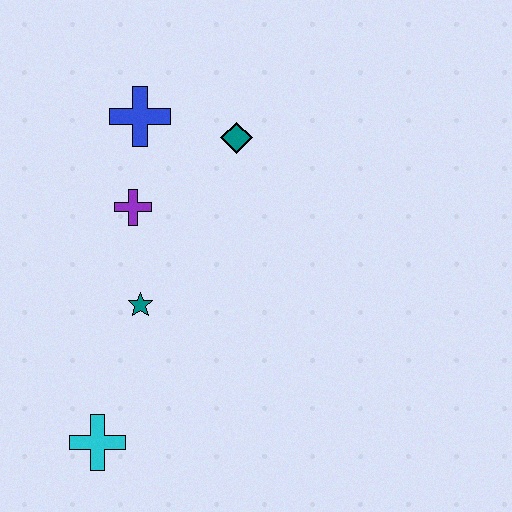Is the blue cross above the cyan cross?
Yes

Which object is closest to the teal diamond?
The blue cross is closest to the teal diamond.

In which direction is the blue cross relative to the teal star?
The blue cross is above the teal star.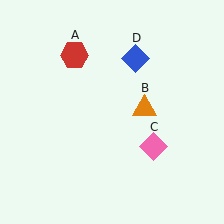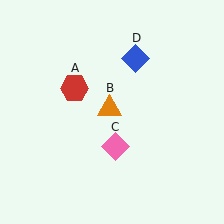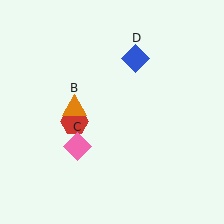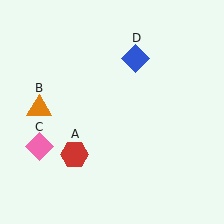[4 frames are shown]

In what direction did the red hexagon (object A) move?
The red hexagon (object A) moved down.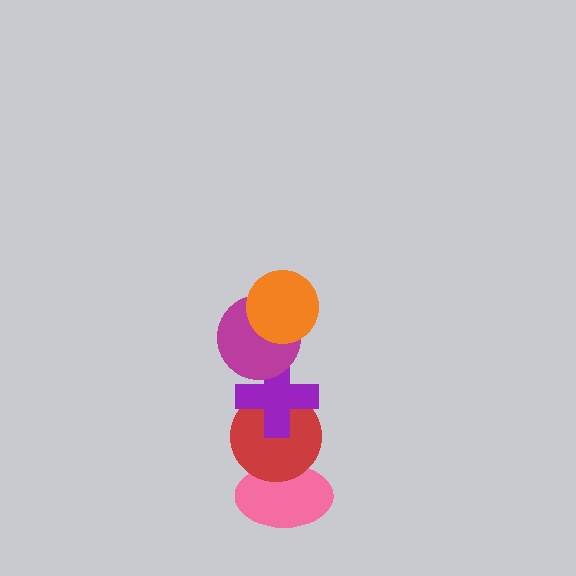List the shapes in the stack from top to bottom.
From top to bottom: the orange circle, the magenta circle, the purple cross, the red circle, the pink ellipse.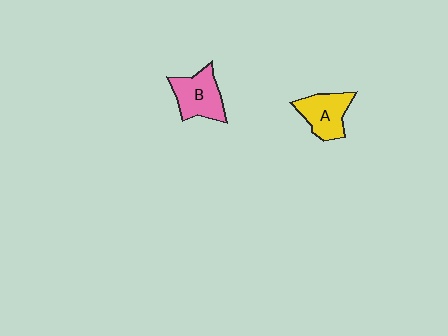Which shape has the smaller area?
Shape A (yellow).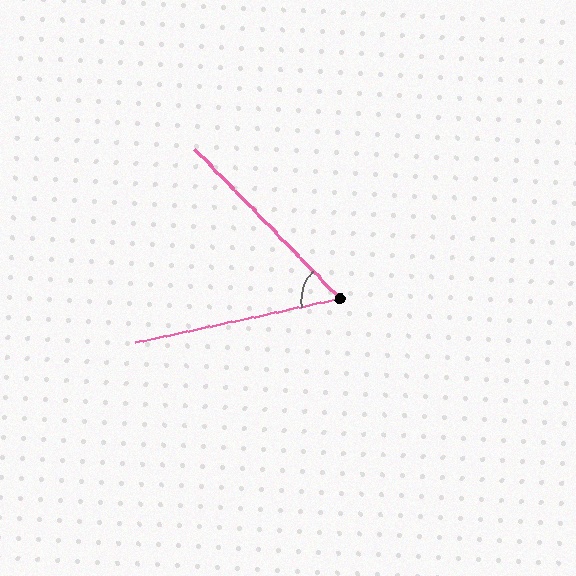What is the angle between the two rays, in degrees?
Approximately 58 degrees.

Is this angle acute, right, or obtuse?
It is acute.